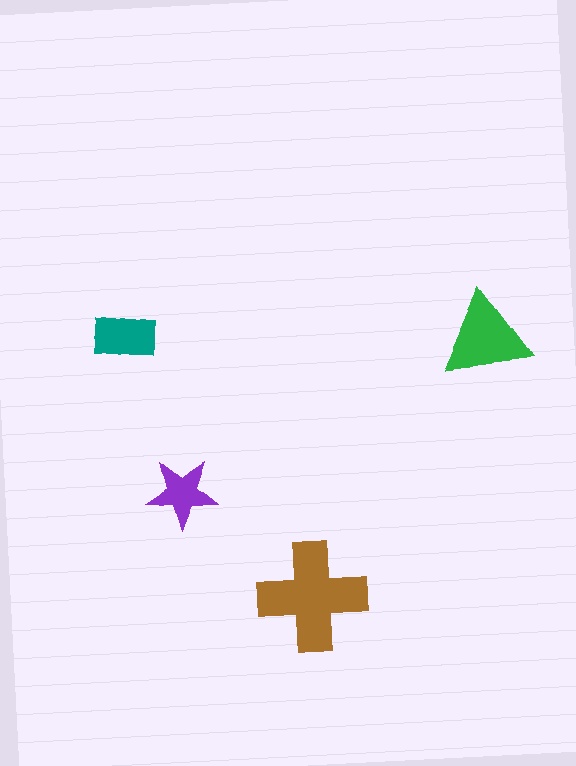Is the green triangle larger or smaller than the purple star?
Larger.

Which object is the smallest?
The purple star.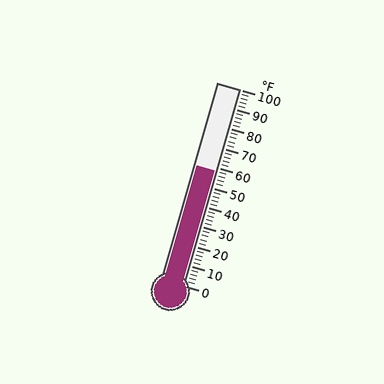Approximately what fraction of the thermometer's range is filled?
The thermometer is filled to approximately 60% of its range.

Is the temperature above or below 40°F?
The temperature is above 40°F.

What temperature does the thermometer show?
The thermometer shows approximately 58°F.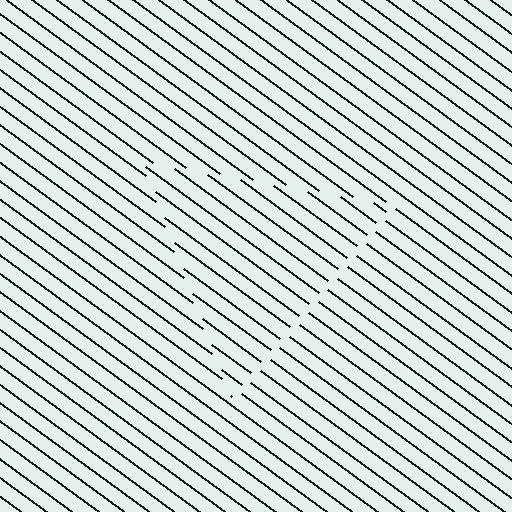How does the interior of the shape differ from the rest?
The interior of the shape contains the same grating, shifted by half a period — the contour is defined by the phase discontinuity where line-ends from the inner and outer gratings abut.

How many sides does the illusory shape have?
3 sides — the line-ends trace a triangle.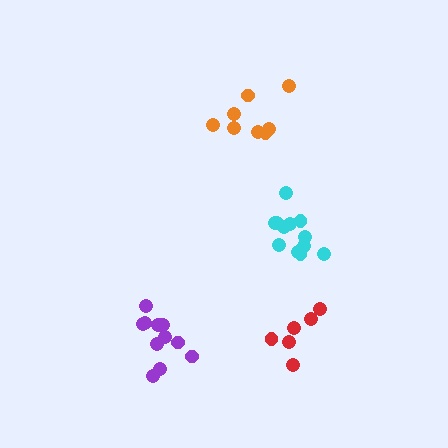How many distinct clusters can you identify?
There are 4 distinct clusters.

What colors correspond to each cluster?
The clusters are colored: purple, red, cyan, orange.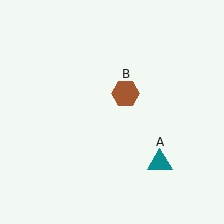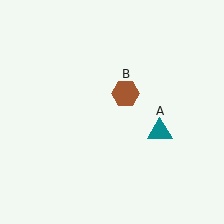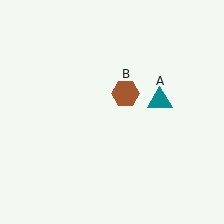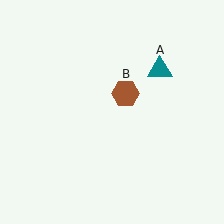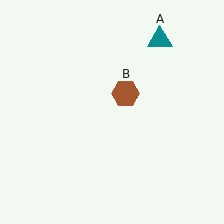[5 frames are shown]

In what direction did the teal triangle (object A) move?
The teal triangle (object A) moved up.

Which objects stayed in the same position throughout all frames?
Brown hexagon (object B) remained stationary.